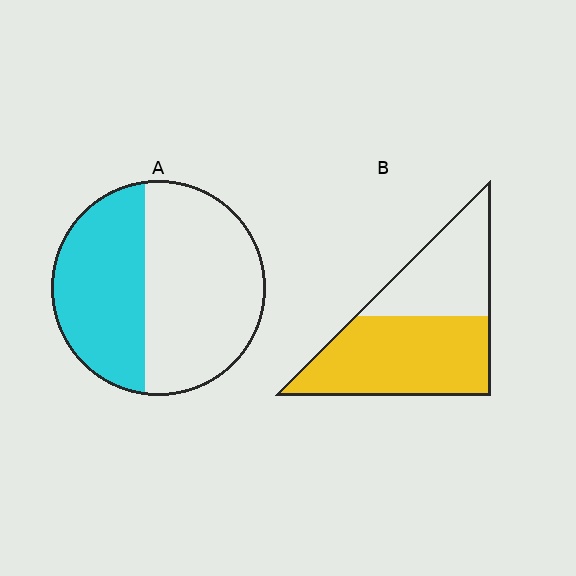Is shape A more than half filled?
No.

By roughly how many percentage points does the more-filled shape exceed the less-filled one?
By roughly 20 percentage points (B over A).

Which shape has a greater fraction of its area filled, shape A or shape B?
Shape B.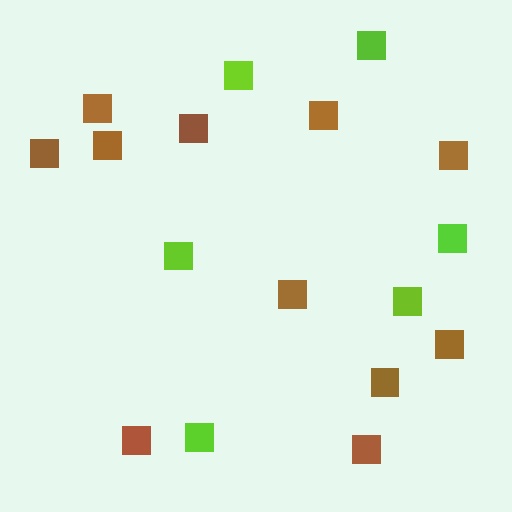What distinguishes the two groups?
There are 2 groups: one group of brown squares (11) and one group of lime squares (6).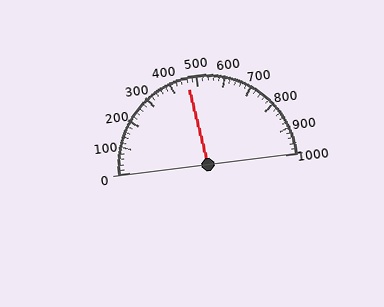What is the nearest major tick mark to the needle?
The nearest major tick mark is 500.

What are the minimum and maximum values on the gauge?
The gauge ranges from 0 to 1000.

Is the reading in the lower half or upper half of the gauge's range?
The reading is in the lower half of the range (0 to 1000).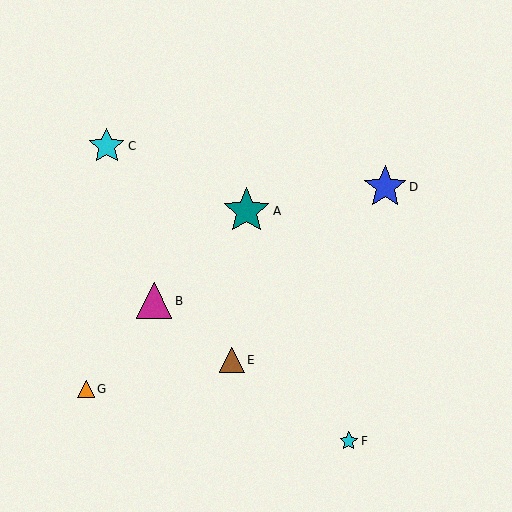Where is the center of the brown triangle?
The center of the brown triangle is at (232, 360).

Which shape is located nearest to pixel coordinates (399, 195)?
The blue star (labeled D) at (385, 187) is nearest to that location.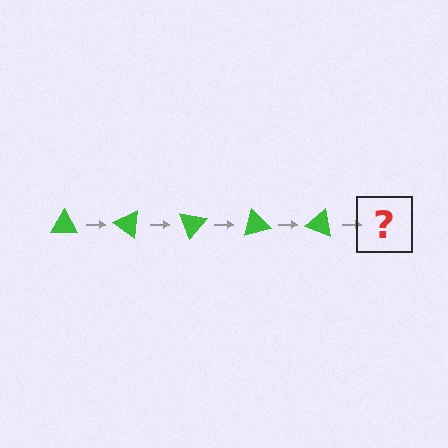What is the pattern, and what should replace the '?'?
The pattern is that the triangle rotates 35 degrees each step. The '?' should be a green triangle rotated 175 degrees.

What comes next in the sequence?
The next element should be a green triangle rotated 175 degrees.